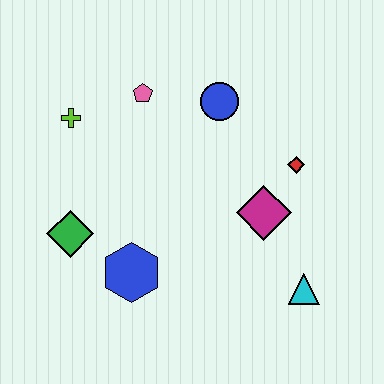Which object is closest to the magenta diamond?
The red diamond is closest to the magenta diamond.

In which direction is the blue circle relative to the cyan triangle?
The blue circle is above the cyan triangle.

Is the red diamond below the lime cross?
Yes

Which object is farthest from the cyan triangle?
The lime cross is farthest from the cyan triangle.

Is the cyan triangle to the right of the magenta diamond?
Yes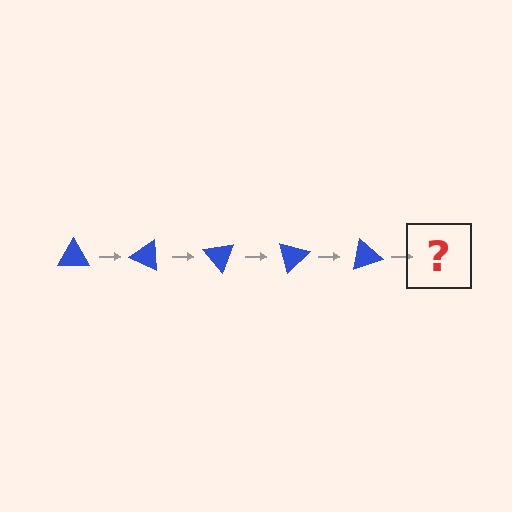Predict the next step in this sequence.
The next step is a blue triangle rotated 125 degrees.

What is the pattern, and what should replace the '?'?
The pattern is that the triangle rotates 25 degrees each step. The '?' should be a blue triangle rotated 125 degrees.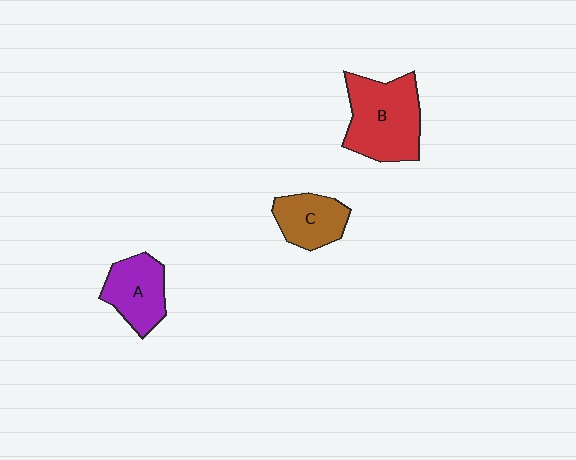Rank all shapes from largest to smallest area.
From largest to smallest: B (red), A (purple), C (brown).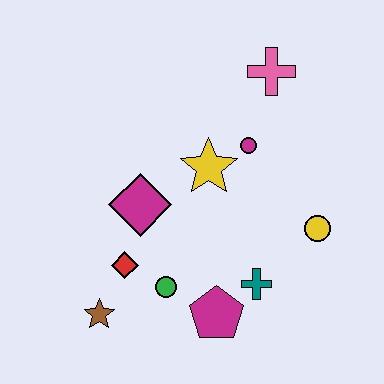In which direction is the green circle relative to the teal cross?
The green circle is to the left of the teal cross.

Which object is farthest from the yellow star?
The brown star is farthest from the yellow star.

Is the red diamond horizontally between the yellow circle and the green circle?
No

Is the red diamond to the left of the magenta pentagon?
Yes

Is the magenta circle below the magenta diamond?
No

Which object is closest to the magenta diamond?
The red diamond is closest to the magenta diamond.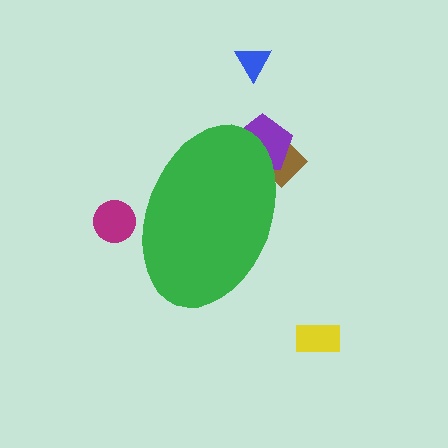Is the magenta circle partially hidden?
Yes, the magenta circle is partially hidden behind the green ellipse.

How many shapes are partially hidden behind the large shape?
3 shapes are partially hidden.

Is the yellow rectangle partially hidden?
No, the yellow rectangle is fully visible.